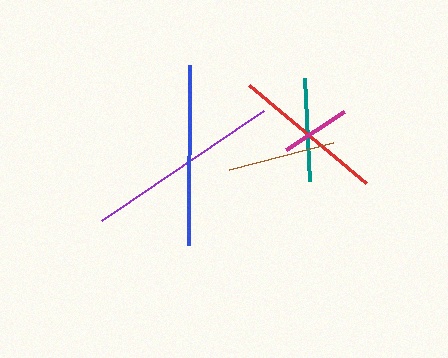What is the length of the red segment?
The red segment is approximately 153 pixels long.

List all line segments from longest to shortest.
From longest to shortest: purple, blue, red, brown, teal, magenta.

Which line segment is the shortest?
The magenta line is the shortest at approximately 69 pixels.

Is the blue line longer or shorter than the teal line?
The blue line is longer than the teal line.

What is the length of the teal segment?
The teal segment is approximately 103 pixels long.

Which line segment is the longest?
The purple line is the longest at approximately 197 pixels.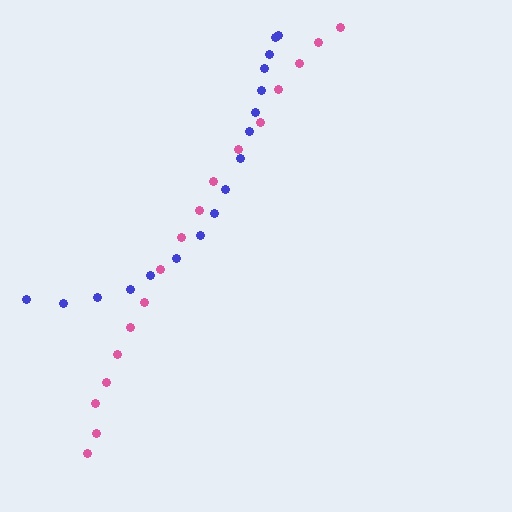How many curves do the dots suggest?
There are 2 distinct paths.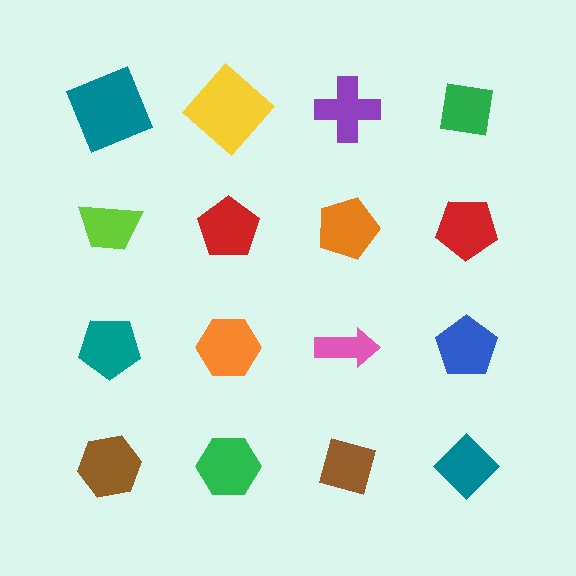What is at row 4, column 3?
A brown diamond.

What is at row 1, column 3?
A purple cross.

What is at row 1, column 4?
A green square.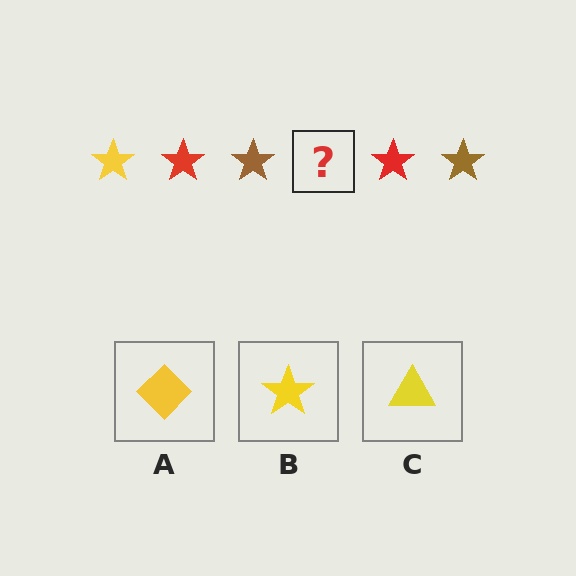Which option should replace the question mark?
Option B.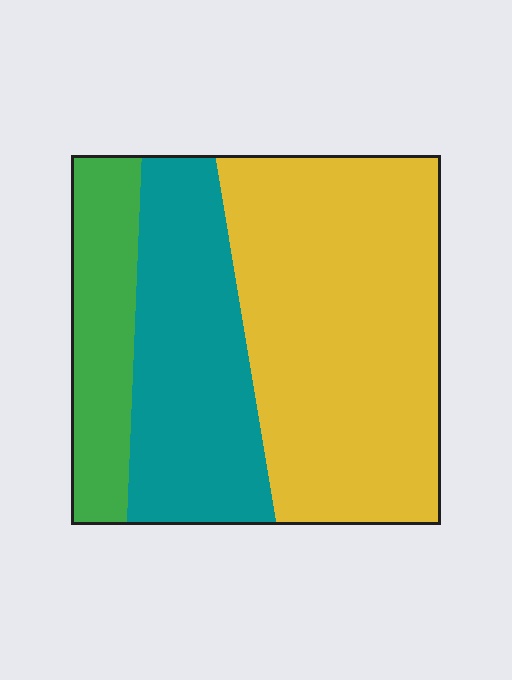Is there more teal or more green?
Teal.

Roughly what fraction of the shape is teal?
Teal takes up between a quarter and a half of the shape.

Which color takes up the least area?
Green, at roughly 15%.